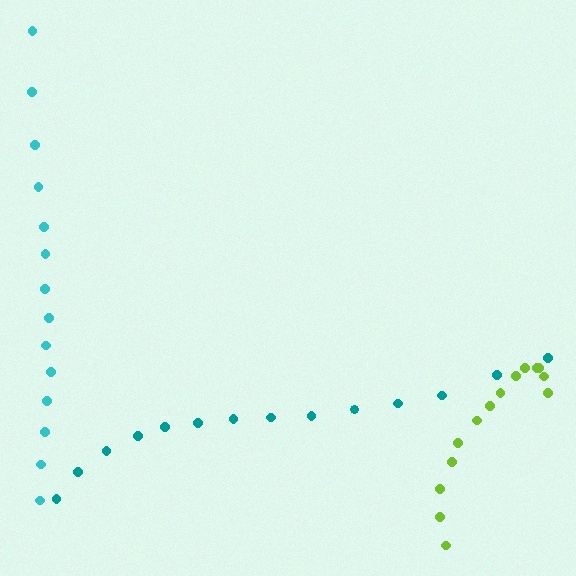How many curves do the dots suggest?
There are 3 distinct paths.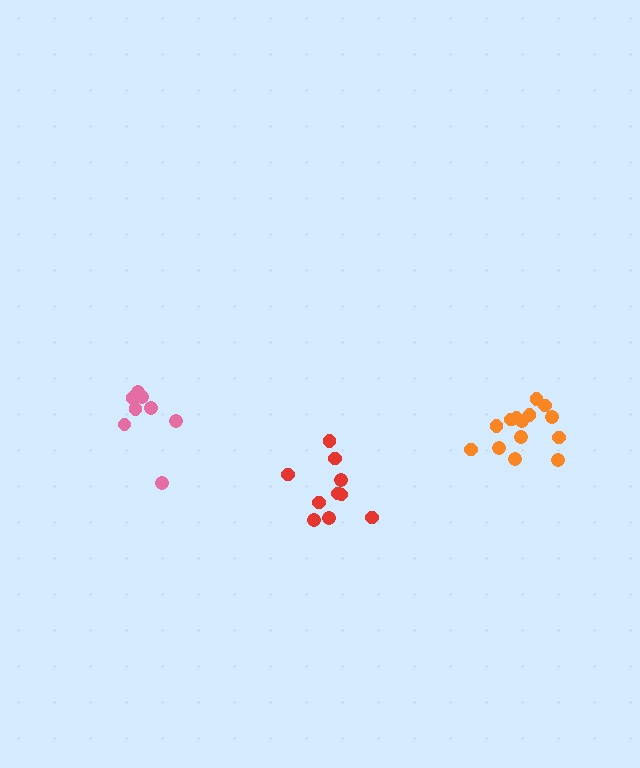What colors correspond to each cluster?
The clusters are colored: orange, red, pink.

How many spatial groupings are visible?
There are 3 spatial groupings.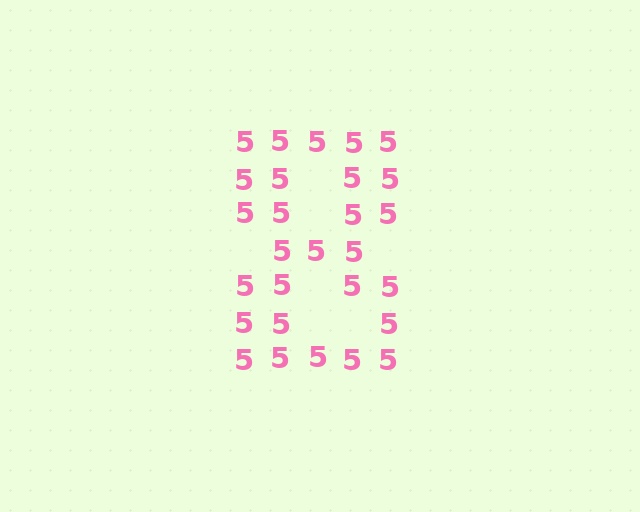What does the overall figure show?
The overall figure shows the digit 8.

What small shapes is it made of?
It is made of small digit 5's.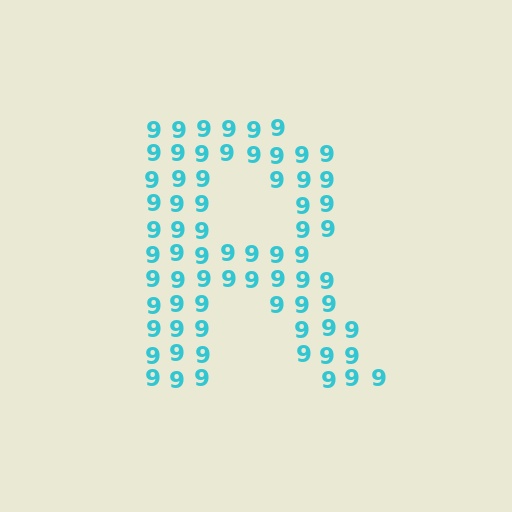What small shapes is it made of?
It is made of small digit 9's.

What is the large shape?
The large shape is the letter R.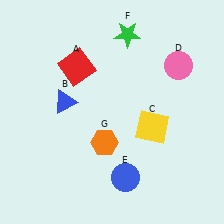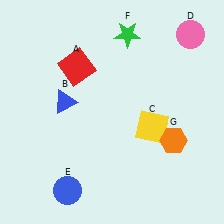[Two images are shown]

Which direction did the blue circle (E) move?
The blue circle (E) moved left.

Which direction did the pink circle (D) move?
The pink circle (D) moved up.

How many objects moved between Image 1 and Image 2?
3 objects moved between the two images.